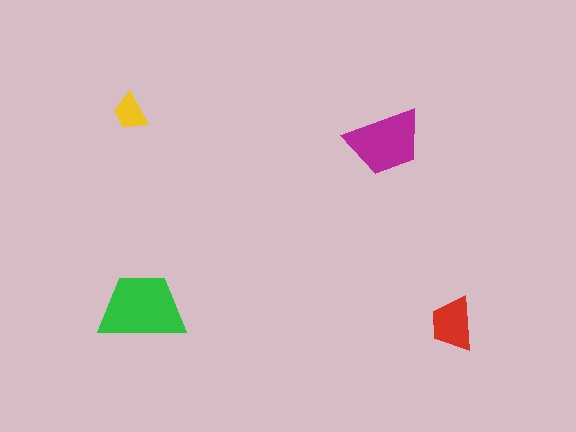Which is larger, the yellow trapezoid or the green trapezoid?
The green one.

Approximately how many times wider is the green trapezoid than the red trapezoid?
About 1.5 times wider.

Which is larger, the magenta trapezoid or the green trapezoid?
The green one.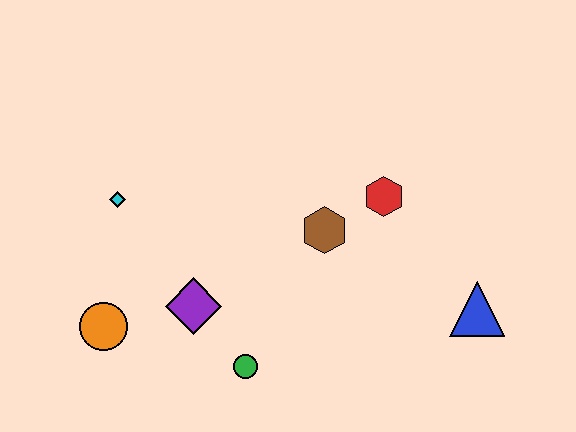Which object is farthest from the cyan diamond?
The blue triangle is farthest from the cyan diamond.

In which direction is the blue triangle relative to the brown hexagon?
The blue triangle is to the right of the brown hexagon.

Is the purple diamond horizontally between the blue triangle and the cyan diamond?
Yes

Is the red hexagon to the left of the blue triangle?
Yes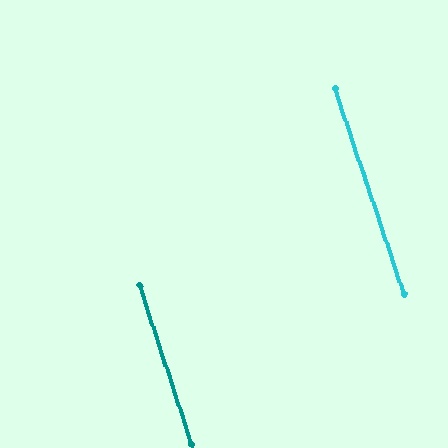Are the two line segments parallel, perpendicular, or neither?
Parallel — their directions differ by only 0.6°.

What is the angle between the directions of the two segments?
Approximately 1 degree.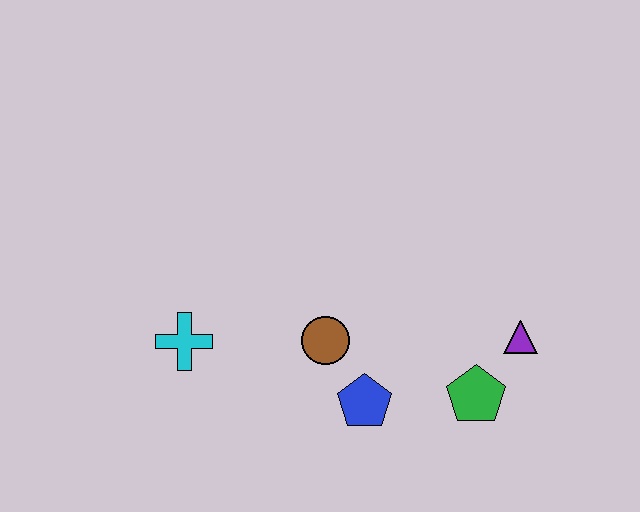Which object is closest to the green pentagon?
The purple triangle is closest to the green pentagon.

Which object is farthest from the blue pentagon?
The cyan cross is farthest from the blue pentagon.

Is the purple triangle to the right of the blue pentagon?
Yes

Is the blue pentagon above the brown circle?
No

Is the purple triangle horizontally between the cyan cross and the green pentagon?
No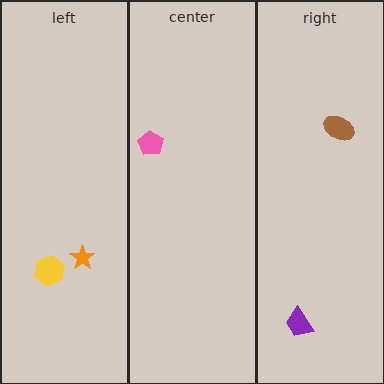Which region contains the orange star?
The left region.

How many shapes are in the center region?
1.